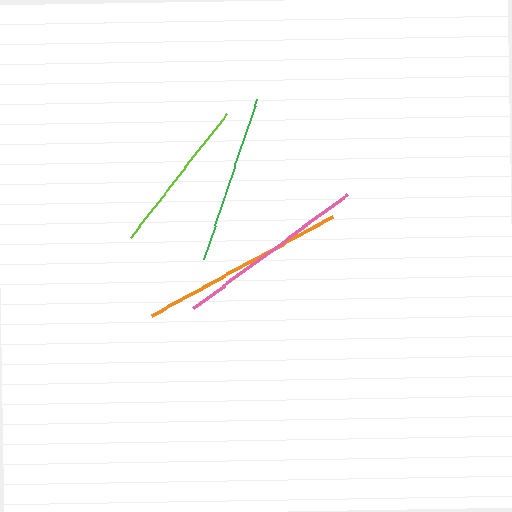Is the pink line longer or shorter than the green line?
The pink line is longer than the green line.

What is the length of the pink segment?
The pink segment is approximately 192 pixels long.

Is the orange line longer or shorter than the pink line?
The orange line is longer than the pink line.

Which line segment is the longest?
The orange line is the longest at approximately 207 pixels.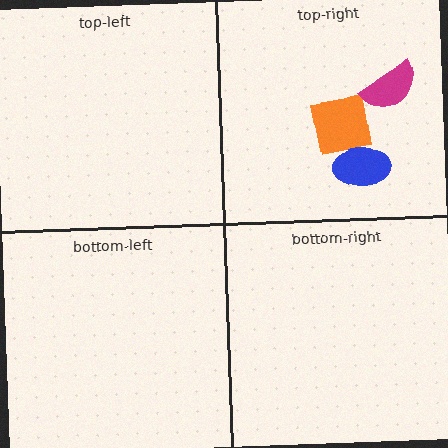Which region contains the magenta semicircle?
The top-right region.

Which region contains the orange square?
The top-right region.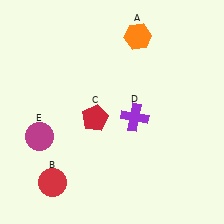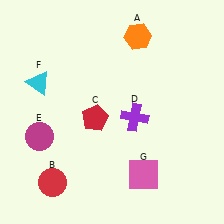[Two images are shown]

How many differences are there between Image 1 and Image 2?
There are 2 differences between the two images.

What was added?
A cyan triangle (F), a pink square (G) were added in Image 2.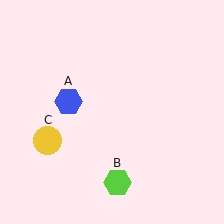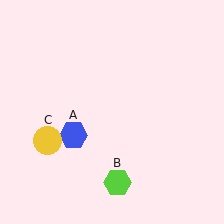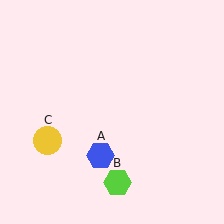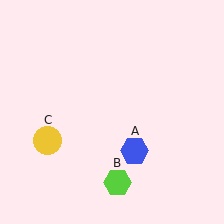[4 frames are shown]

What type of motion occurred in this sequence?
The blue hexagon (object A) rotated counterclockwise around the center of the scene.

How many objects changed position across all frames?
1 object changed position: blue hexagon (object A).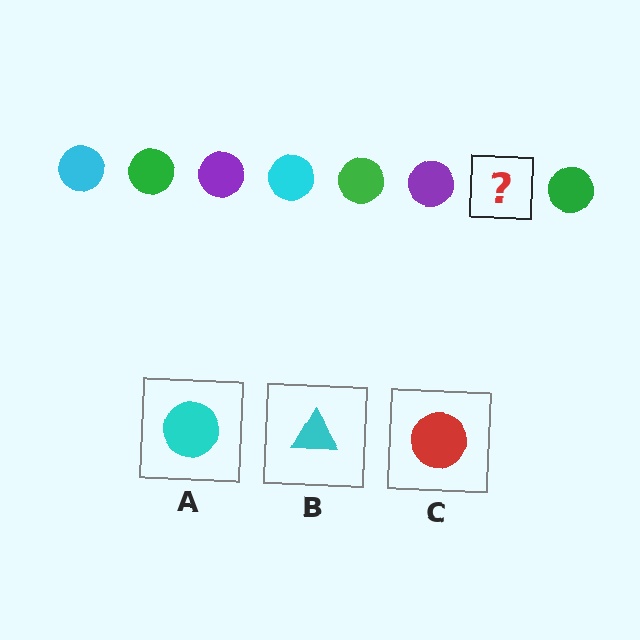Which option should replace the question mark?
Option A.